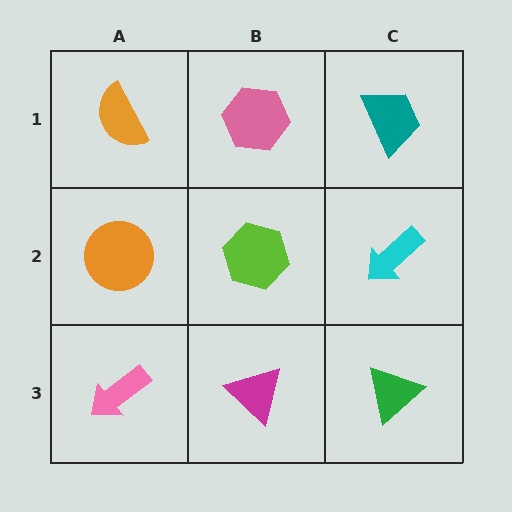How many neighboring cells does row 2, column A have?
3.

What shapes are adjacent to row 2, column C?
A teal trapezoid (row 1, column C), a green triangle (row 3, column C), a lime hexagon (row 2, column B).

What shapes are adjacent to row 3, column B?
A lime hexagon (row 2, column B), a pink arrow (row 3, column A), a green triangle (row 3, column C).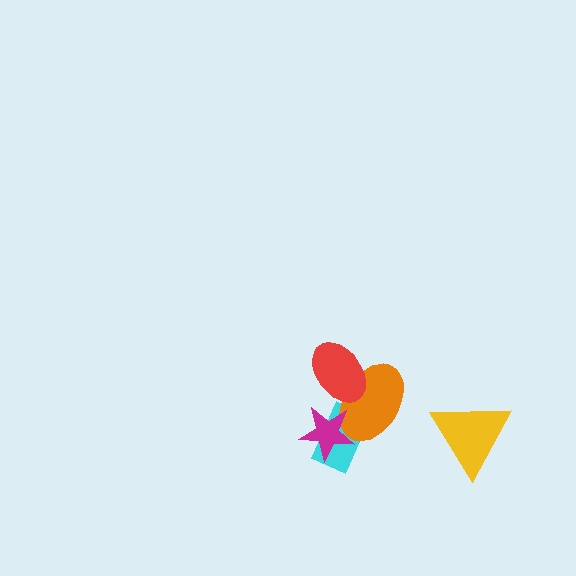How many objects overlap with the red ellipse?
1 object overlaps with the red ellipse.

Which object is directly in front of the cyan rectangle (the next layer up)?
The orange ellipse is directly in front of the cyan rectangle.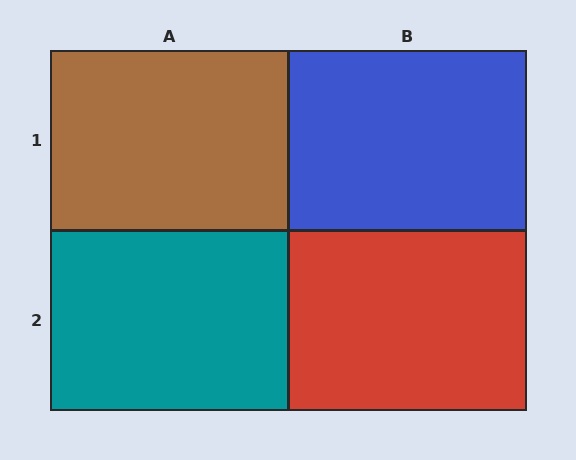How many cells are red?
1 cell is red.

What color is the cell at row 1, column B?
Blue.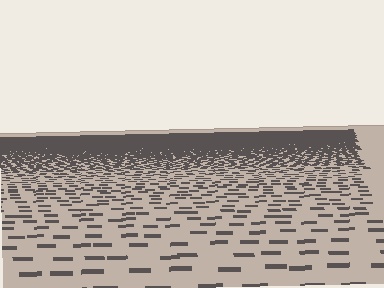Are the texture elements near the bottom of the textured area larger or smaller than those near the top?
Larger. Near the bottom, elements are closer to the viewer and appear at a bigger on-screen size.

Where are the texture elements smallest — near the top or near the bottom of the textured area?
Near the top.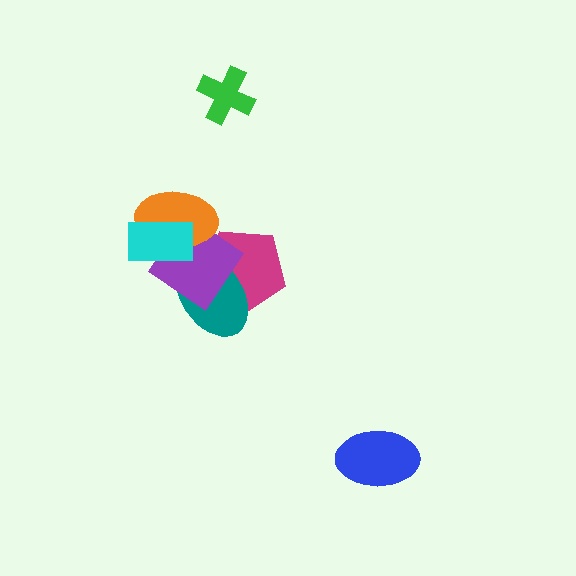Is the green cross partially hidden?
No, no other shape covers it.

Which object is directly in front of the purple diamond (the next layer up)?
The orange ellipse is directly in front of the purple diamond.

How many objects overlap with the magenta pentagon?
2 objects overlap with the magenta pentagon.